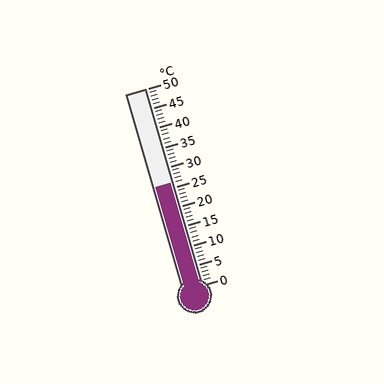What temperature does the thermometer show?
The thermometer shows approximately 26°C.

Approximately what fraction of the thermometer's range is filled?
The thermometer is filled to approximately 50% of its range.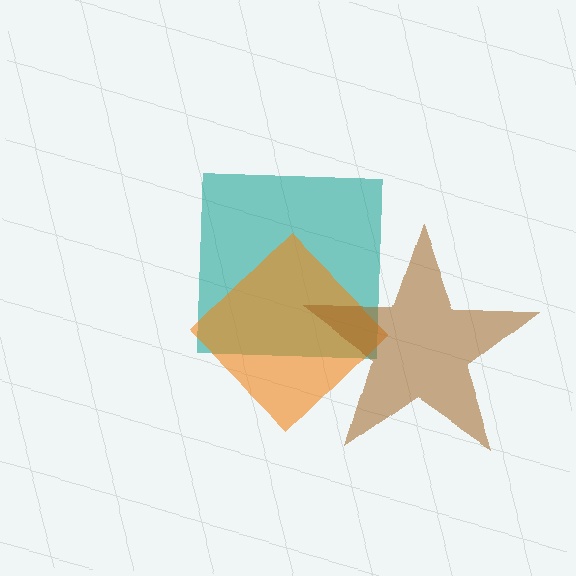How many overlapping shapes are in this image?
There are 3 overlapping shapes in the image.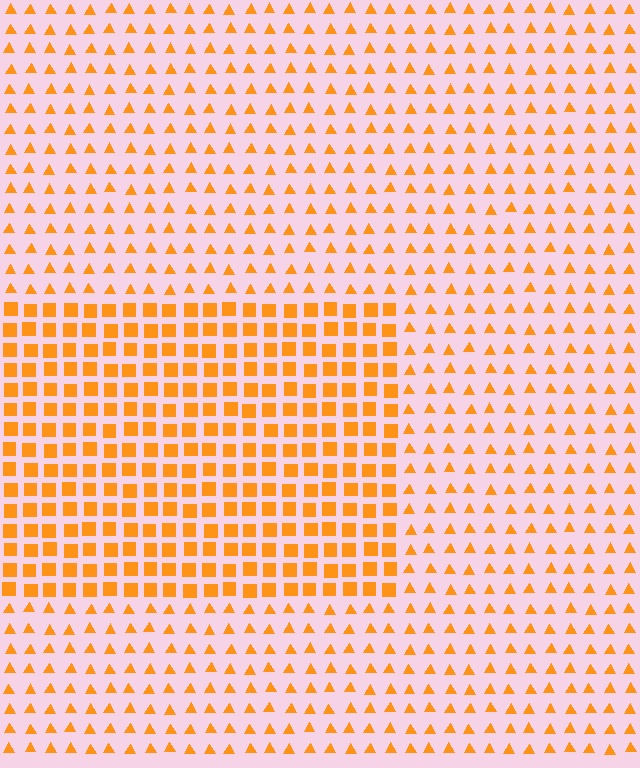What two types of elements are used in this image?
The image uses squares inside the rectangle region and triangles outside it.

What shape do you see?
I see a rectangle.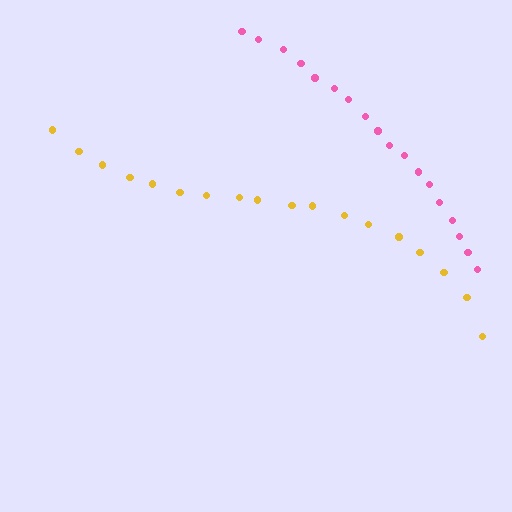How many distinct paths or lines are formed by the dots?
There are 2 distinct paths.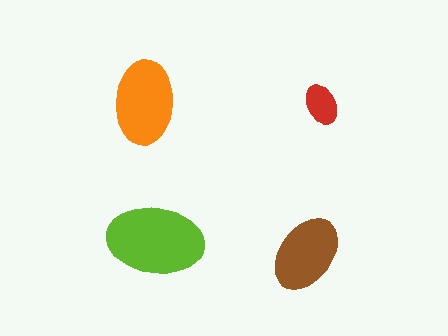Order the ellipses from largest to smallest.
the lime one, the orange one, the brown one, the red one.